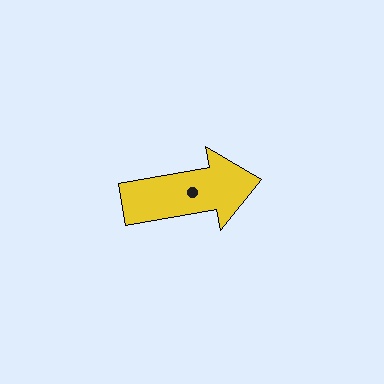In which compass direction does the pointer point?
East.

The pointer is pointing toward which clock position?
Roughly 3 o'clock.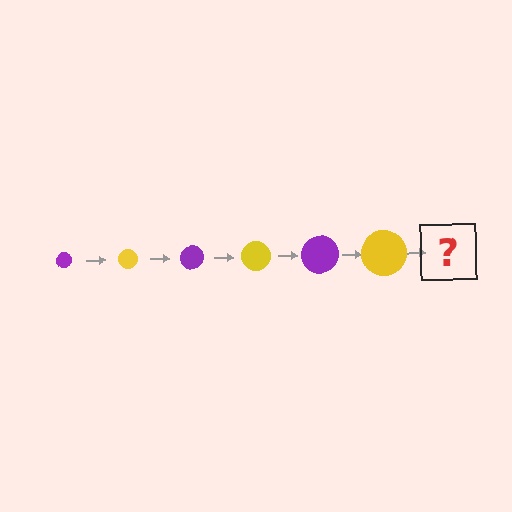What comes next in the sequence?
The next element should be a purple circle, larger than the previous one.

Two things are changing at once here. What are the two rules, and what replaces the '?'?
The two rules are that the circle grows larger each step and the color cycles through purple and yellow. The '?' should be a purple circle, larger than the previous one.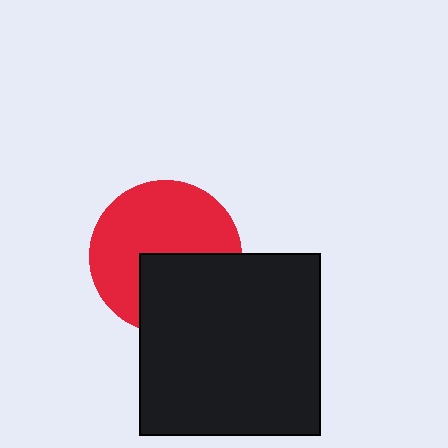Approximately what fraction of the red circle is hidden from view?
Roughly 37% of the red circle is hidden behind the black square.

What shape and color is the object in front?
The object in front is a black square.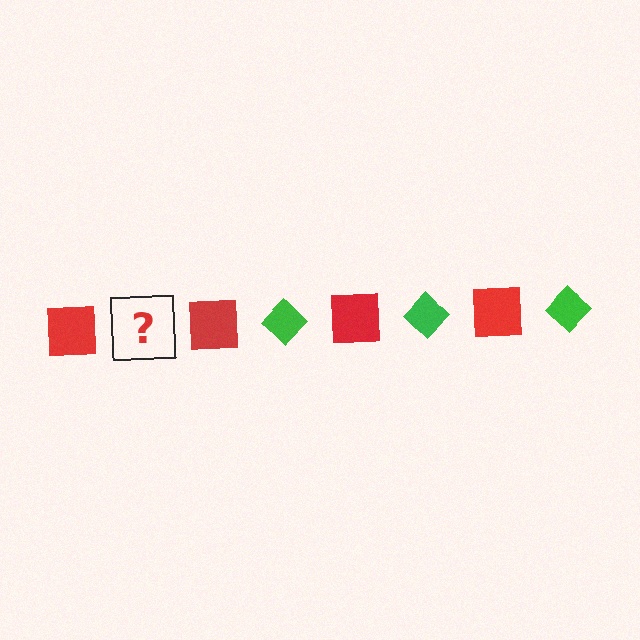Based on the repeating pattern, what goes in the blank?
The blank should be a green diamond.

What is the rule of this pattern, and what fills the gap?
The rule is that the pattern alternates between red square and green diamond. The gap should be filled with a green diamond.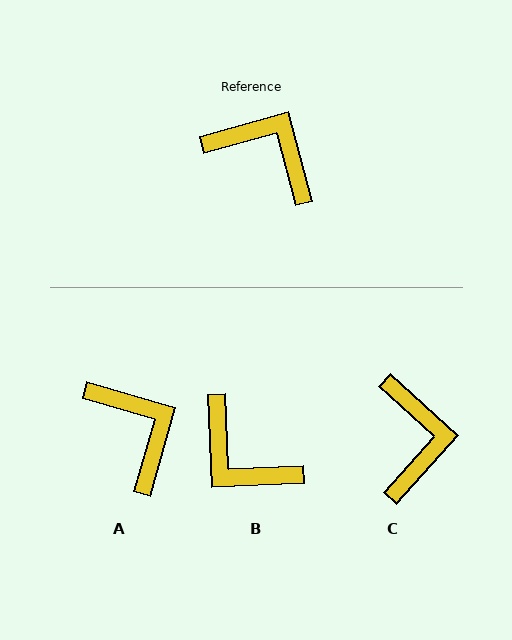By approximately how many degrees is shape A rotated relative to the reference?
Approximately 31 degrees clockwise.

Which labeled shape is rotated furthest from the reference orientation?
B, about 167 degrees away.